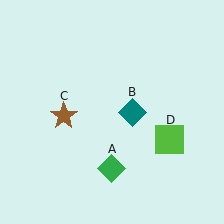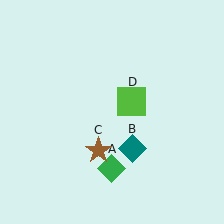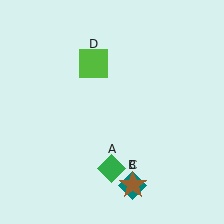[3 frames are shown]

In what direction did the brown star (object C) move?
The brown star (object C) moved down and to the right.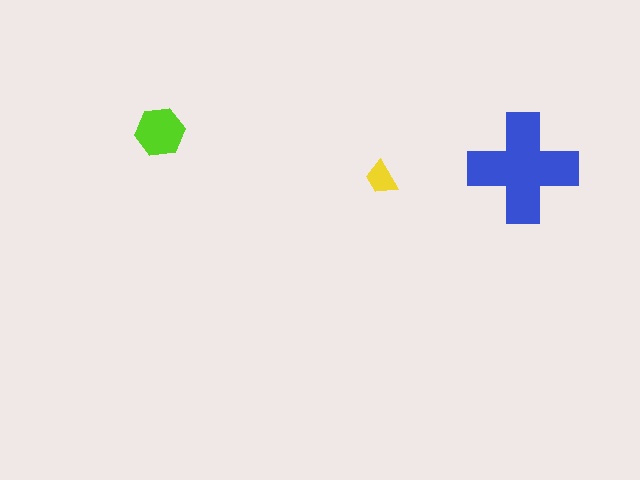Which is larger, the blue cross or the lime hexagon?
The blue cross.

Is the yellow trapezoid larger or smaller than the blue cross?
Smaller.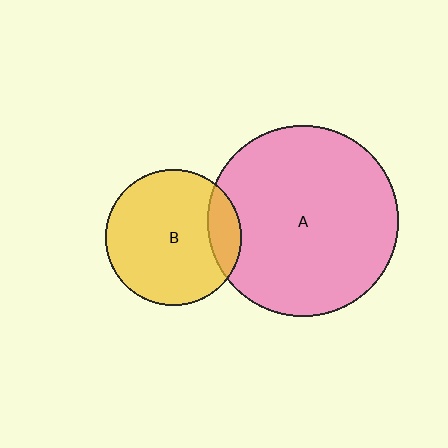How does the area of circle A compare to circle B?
Approximately 2.0 times.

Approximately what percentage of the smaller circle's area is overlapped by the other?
Approximately 15%.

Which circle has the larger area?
Circle A (pink).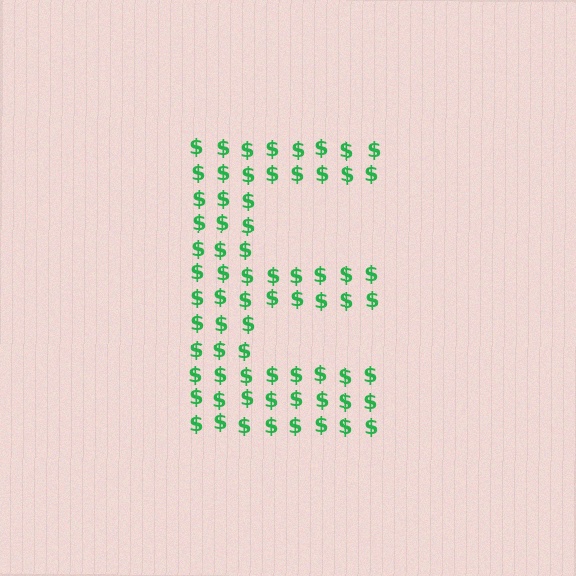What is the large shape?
The large shape is the letter E.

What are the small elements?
The small elements are dollar signs.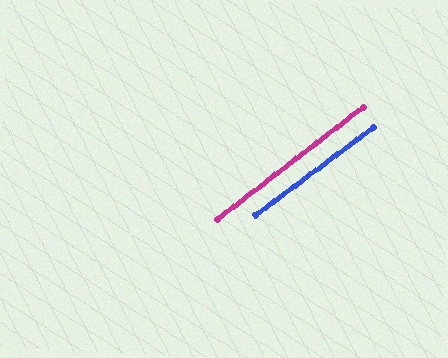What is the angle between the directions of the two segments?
Approximately 1 degree.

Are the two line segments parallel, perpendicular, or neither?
Parallel — their directions differ by only 0.9°.